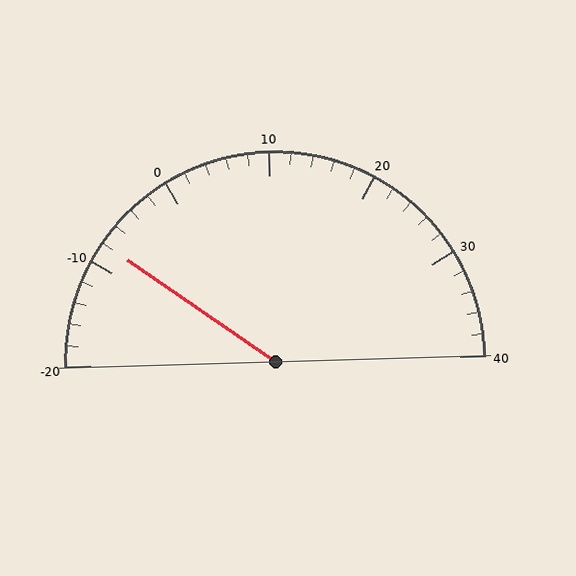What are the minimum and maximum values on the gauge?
The gauge ranges from -20 to 40.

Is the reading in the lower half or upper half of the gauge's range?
The reading is in the lower half of the range (-20 to 40).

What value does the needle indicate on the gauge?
The needle indicates approximately -8.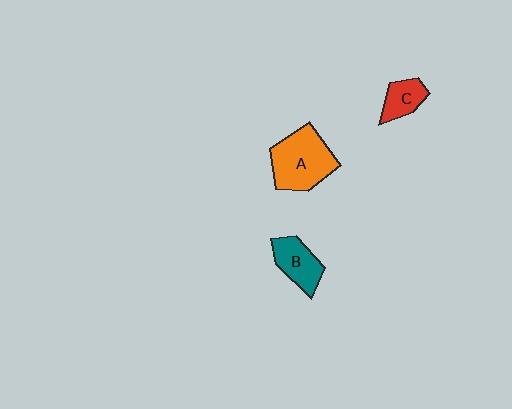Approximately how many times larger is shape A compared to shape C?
Approximately 2.2 times.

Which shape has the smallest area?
Shape C (red).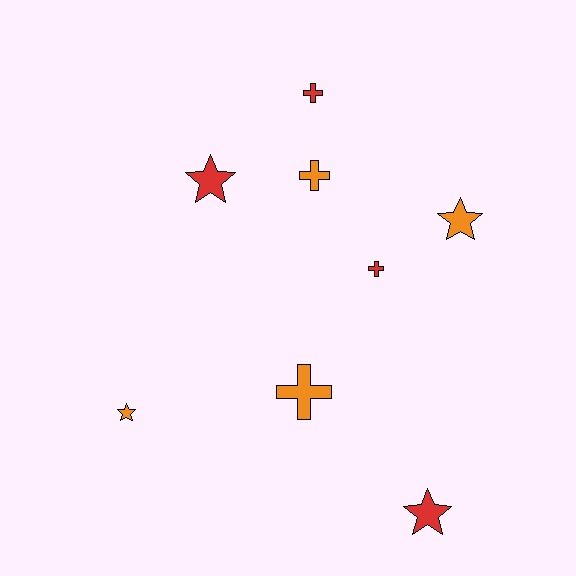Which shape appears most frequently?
Cross, with 4 objects.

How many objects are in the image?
There are 8 objects.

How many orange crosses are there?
There are 2 orange crosses.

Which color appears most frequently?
Orange, with 4 objects.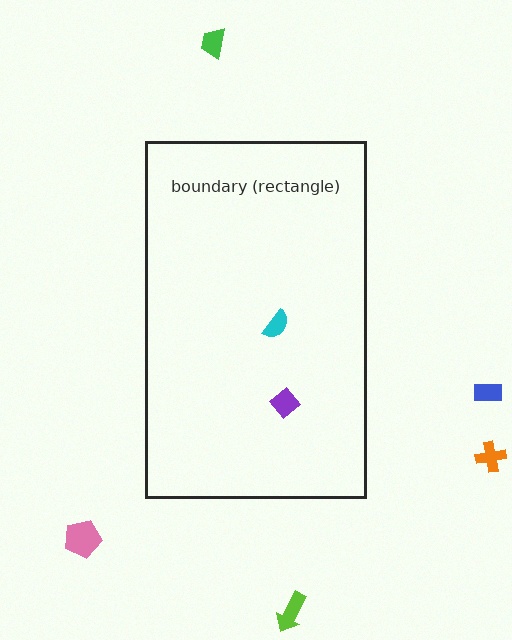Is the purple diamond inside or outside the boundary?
Inside.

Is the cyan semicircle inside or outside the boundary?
Inside.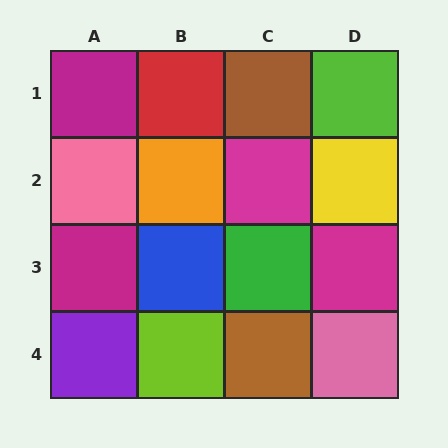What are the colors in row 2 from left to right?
Pink, orange, magenta, yellow.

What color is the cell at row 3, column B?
Blue.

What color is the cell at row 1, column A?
Magenta.